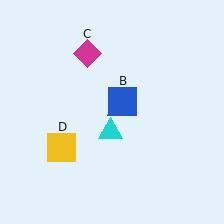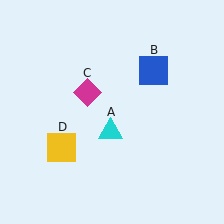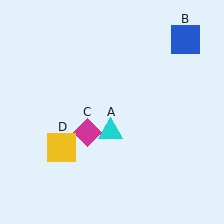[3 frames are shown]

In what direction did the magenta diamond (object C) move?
The magenta diamond (object C) moved down.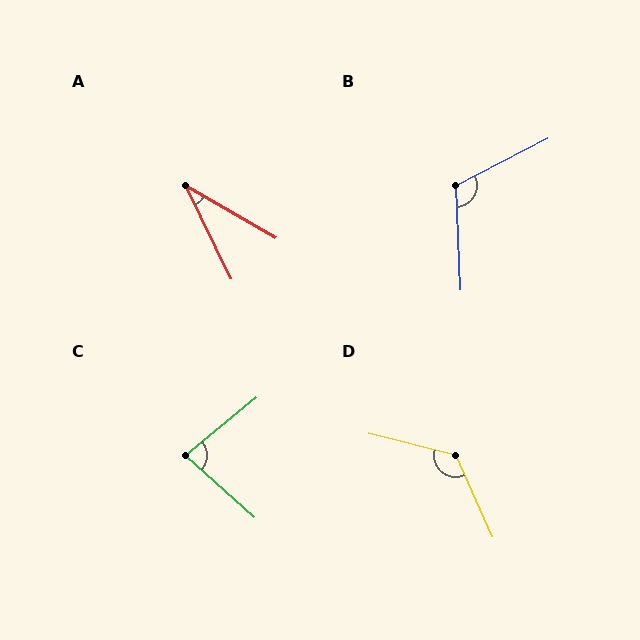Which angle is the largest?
D, at approximately 129 degrees.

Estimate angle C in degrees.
Approximately 81 degrees.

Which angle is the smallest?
A, at approximately 34 degrees.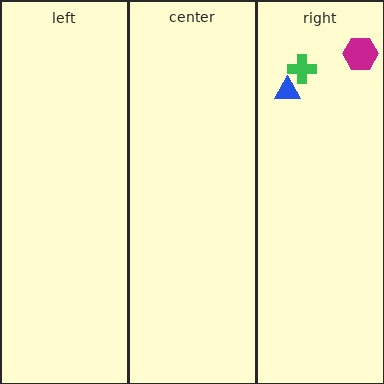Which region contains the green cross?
The right region.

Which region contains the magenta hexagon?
The right region.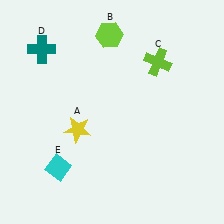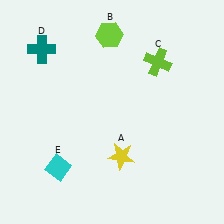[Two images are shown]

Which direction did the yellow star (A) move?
The yellow star (A) moved right.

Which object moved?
The yellow star (A) moved right.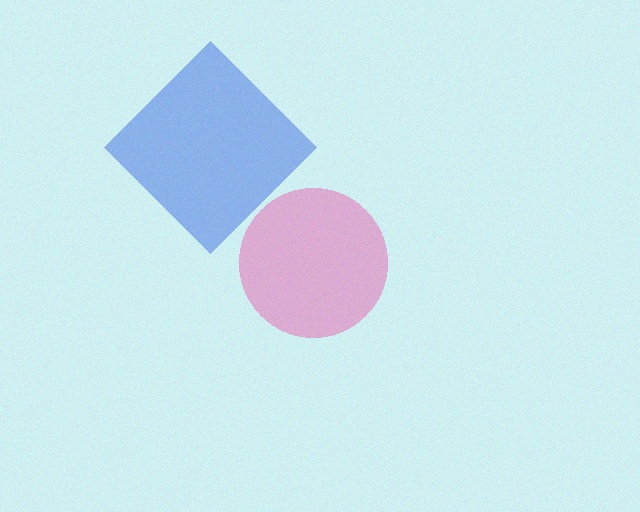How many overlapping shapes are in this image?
There are 2 overlapping shapes in the image.